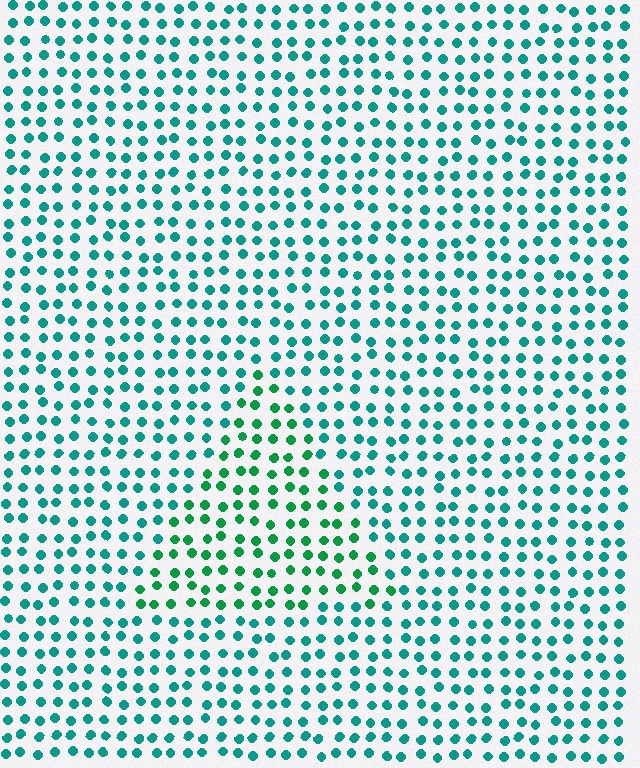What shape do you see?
I see a triangle.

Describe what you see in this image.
The image is filled with small teal elements in a uniform arrangement. A triangle-shaped region is visible where the elements are tinted to a slightly different hue, forming a subtle color boundary.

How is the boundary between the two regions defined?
The boundary is defined purely by a slight shift in hue (about 31 degrees). Spacing, size, and orientation are identical on both sides.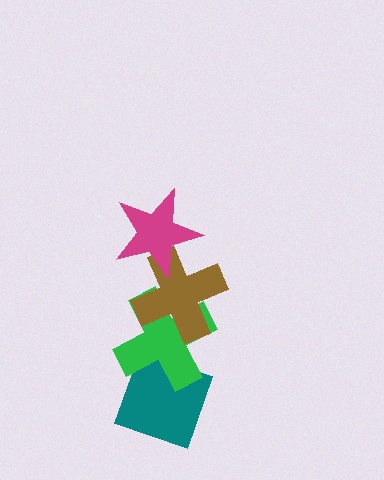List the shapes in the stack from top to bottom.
From top to bottom: the magenta star, the brown cross, the green cross, the teal diamond.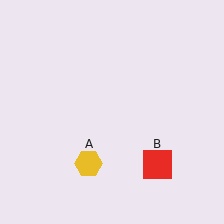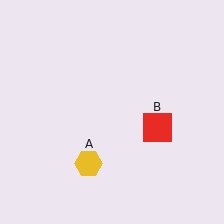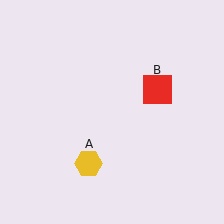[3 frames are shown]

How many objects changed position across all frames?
1 object changed position: red square (object B).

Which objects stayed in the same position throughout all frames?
Yellow hexagon (object A) remained stationary.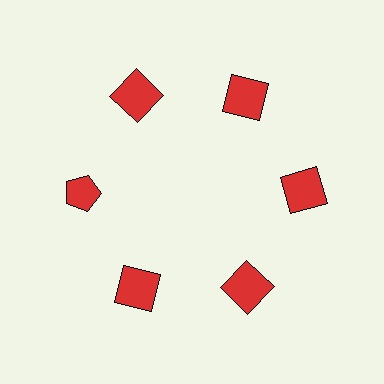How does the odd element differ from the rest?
It has a different shape: pentagon instead of square.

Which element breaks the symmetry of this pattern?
The red pentagon at roughly the 9 o'clock position breaks the symmetry. All other shapes are red squares.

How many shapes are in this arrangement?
There are 6 shapes arranged in a ring pattern.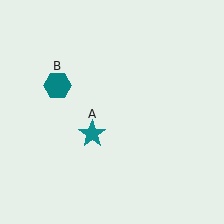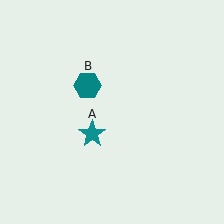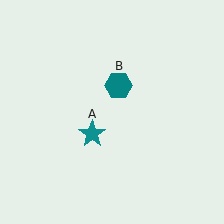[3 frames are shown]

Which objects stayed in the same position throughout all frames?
Teal star (object A) remained stationary.